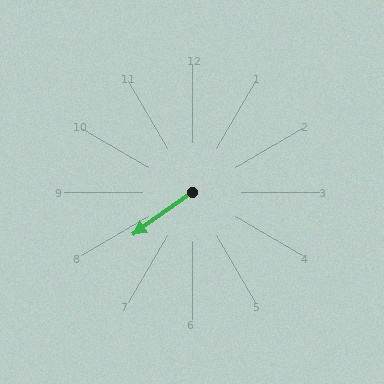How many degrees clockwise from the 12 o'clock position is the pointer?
Approximately 234 degrees.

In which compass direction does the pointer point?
Southwest.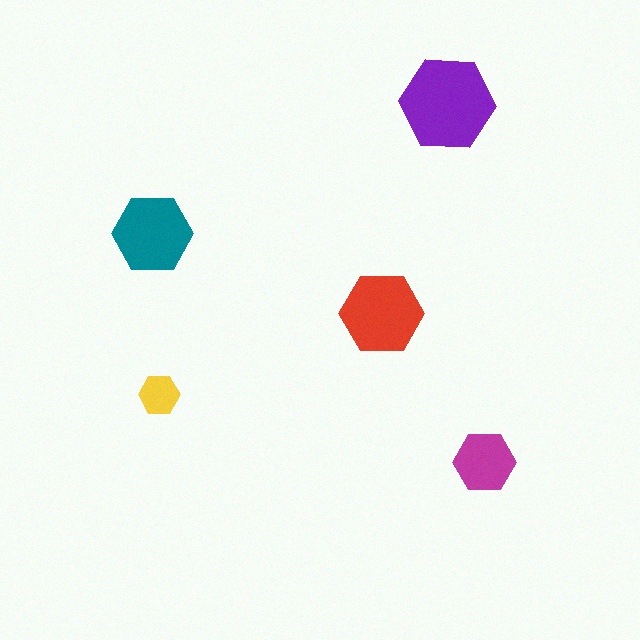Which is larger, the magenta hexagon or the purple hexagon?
The purple one.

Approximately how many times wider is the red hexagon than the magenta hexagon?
About 1.5 times wider.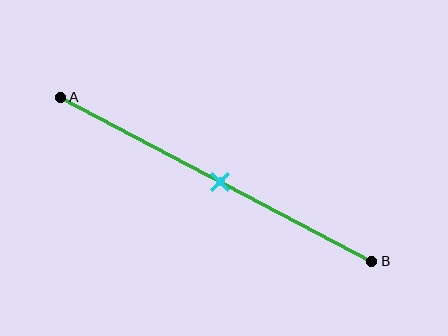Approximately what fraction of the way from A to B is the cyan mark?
The cyan mark is approximately 50% of the way from A to B.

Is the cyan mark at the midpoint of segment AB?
Yes, the mark is approximately at the midpoint.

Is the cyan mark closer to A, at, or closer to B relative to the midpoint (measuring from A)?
The cyan mark is approximately at the midpoint of segment AB.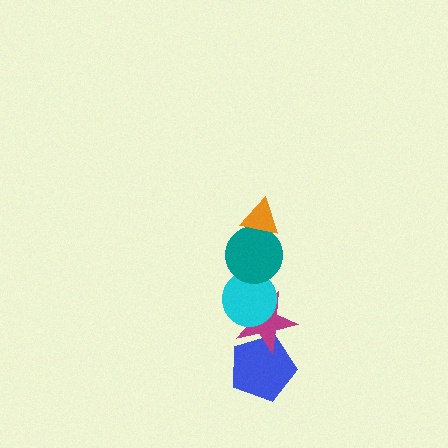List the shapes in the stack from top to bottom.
From top to bottom: the orange triangle, the teal circle, the cyan circle, the magenta star, the blue pentagon.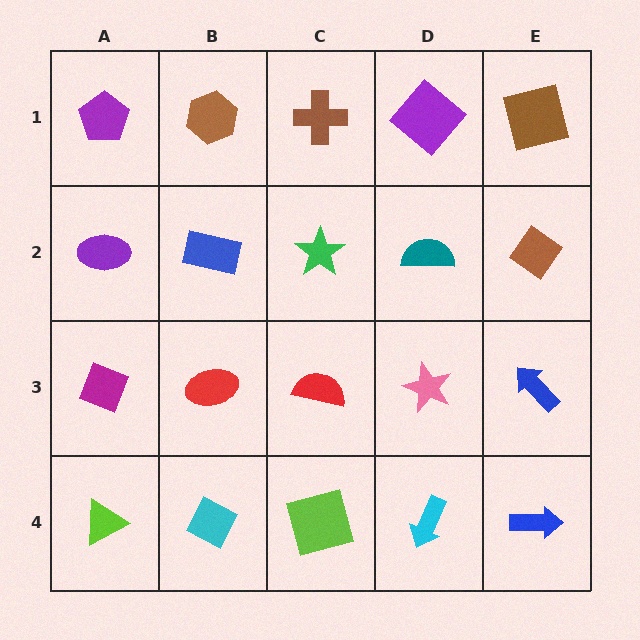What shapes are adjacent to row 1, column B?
A blue rectangle (row 2, column B), a purple pentagon (row 1, column A), a brown cross (row 1, column C).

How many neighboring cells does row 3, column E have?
3.